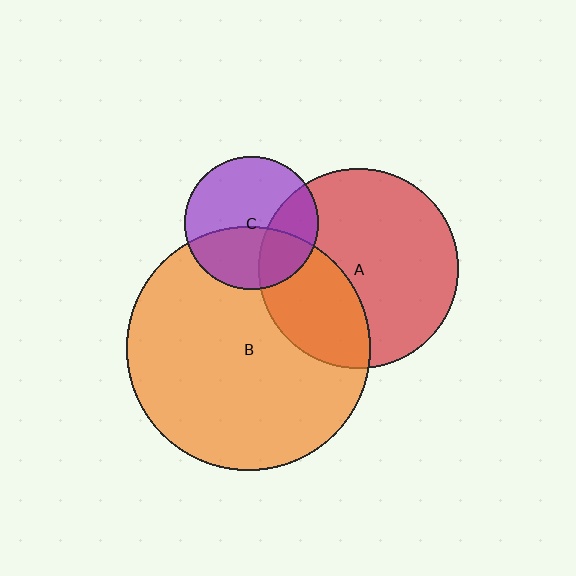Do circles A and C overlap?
Yes.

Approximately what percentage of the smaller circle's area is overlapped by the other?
Approximately 30%.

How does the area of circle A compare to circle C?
Approximately 2.2 times.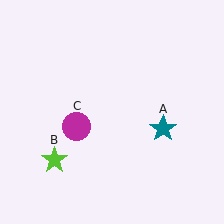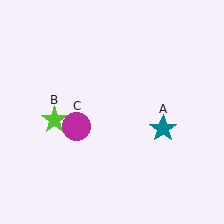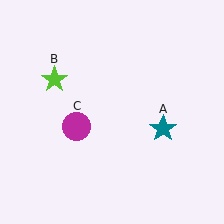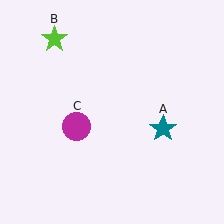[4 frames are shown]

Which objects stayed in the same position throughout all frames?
Teal star (object A) and magenta circle (object C) remained stationary.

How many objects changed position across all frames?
1 object changed position: lime star (object B).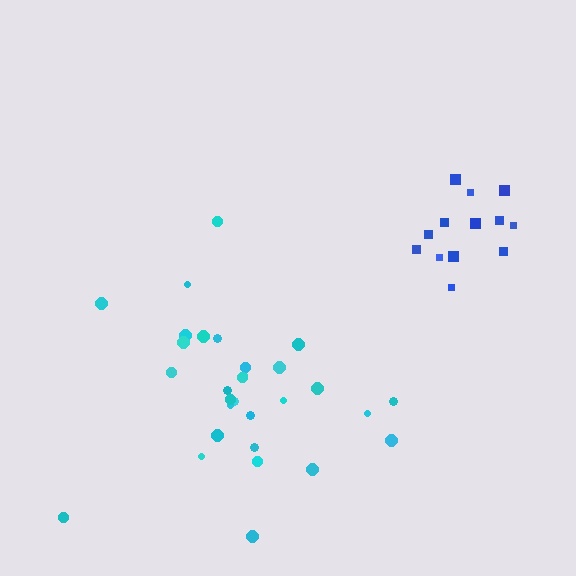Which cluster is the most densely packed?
Blue.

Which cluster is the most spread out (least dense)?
Cyan.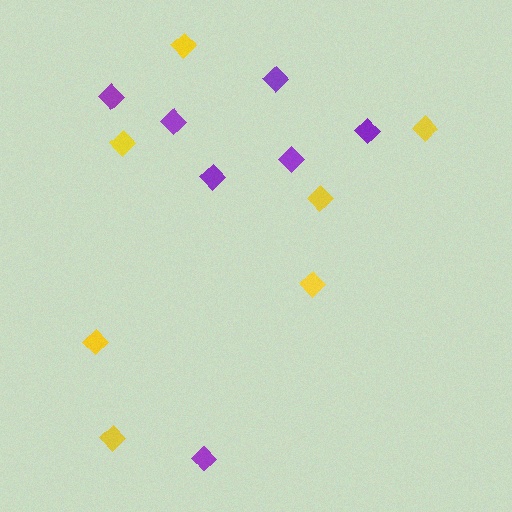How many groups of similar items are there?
There are 2 groups: one group of purple diamonds (7) and one group of yellow diamonds (7).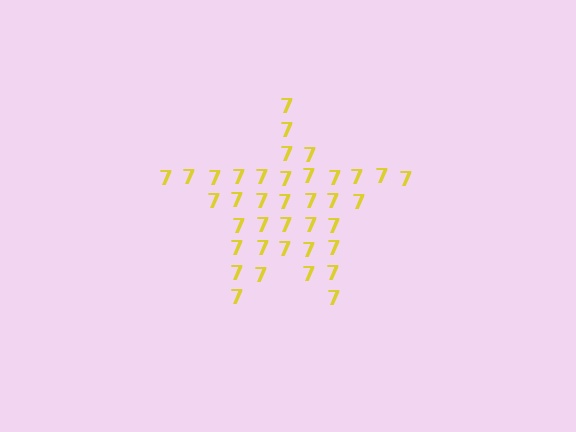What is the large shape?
The large shape is a star.